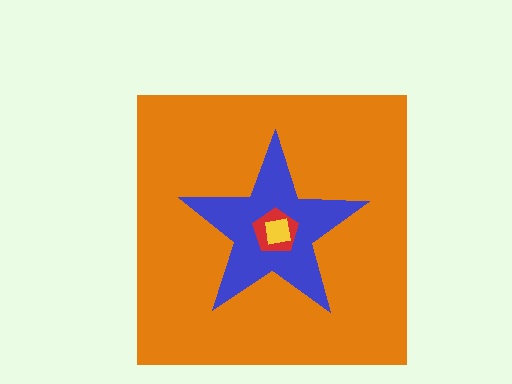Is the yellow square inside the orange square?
Yes.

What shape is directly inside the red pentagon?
The yellow square.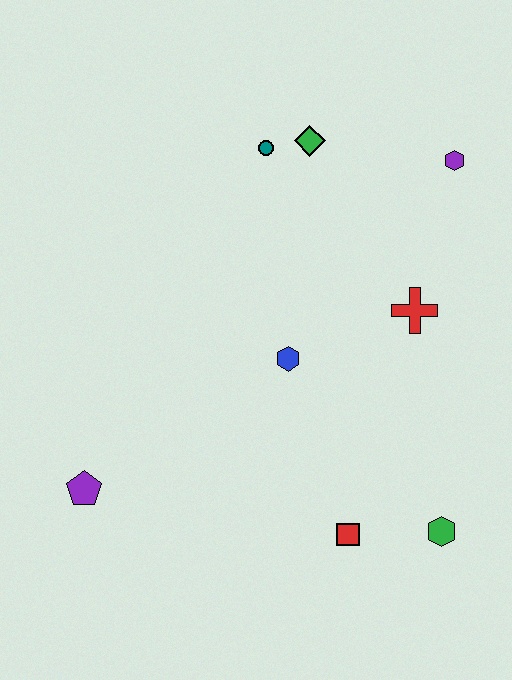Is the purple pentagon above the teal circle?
No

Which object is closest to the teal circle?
The green diamond is closest to the teal circle.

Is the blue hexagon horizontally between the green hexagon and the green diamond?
No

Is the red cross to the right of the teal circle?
Yes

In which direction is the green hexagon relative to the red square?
The green hexagon is to the right of the red square.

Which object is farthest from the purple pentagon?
The purple hexagon is farthest from the purple pentagon.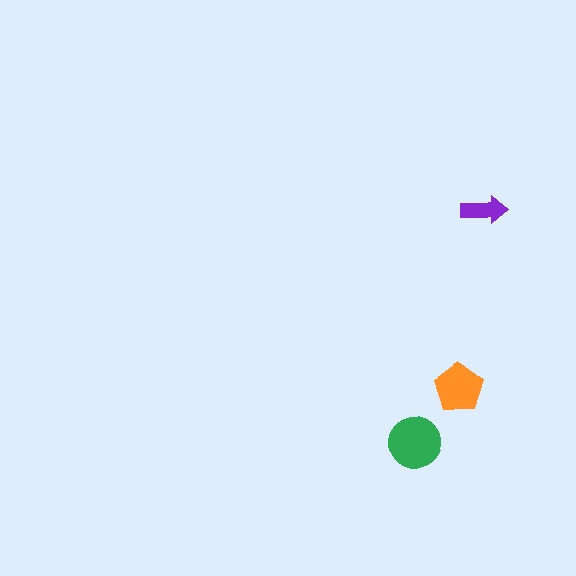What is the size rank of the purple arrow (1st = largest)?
3rd.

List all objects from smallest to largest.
The purple arrow, the orange pentagon, the green circle.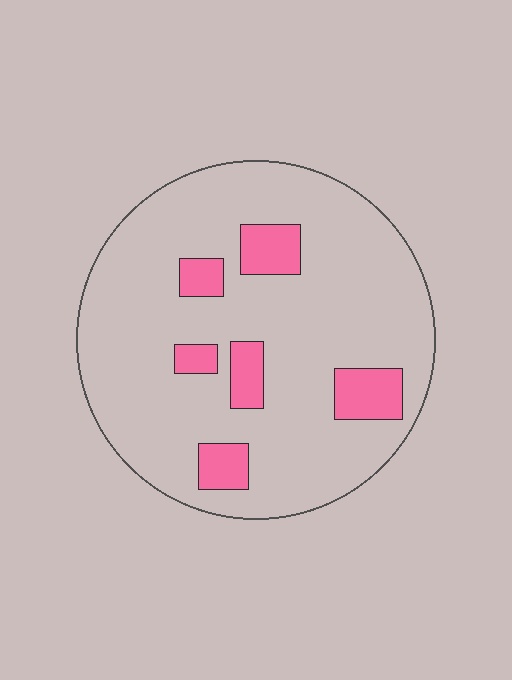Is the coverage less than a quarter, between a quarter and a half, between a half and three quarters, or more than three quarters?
Less than a quarter.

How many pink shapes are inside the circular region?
6.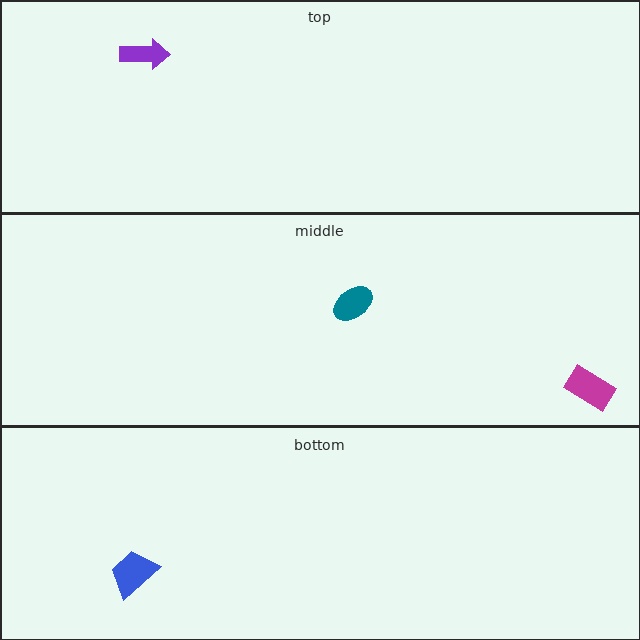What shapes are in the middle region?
The teal ellipse, the magenta rectangle.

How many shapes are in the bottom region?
1.